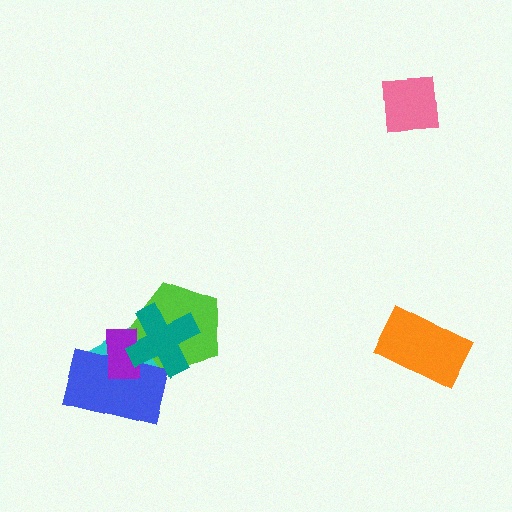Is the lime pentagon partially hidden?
Yes, it is partially covered by another shape.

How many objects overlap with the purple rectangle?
4 objects overlap with the purple rectangle.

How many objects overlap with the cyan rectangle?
4 objects overlap with the cyan rectangle.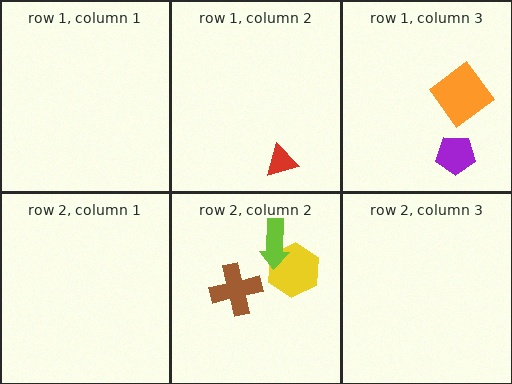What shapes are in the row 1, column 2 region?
The red triangle.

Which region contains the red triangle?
The row 1, column 2 region.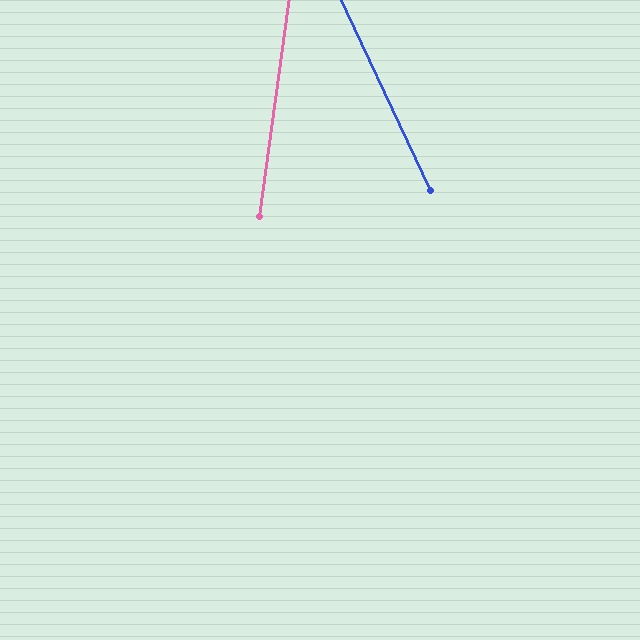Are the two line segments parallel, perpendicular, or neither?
Neither parallel nor perpendicular — they differ by about 33°.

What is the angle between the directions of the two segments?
Approximately 33 degrees.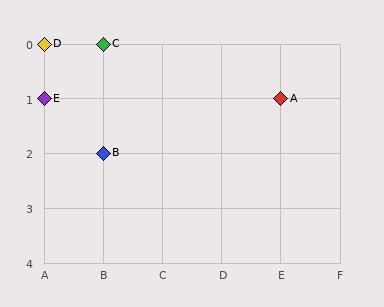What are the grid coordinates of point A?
Point A is at grid coordinates (E, 1).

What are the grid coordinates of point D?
Point D is at grid coordinates (A, 0).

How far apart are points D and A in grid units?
Points D and A are 4 columns and 1 row apart (about 4.1 grid units diagonally).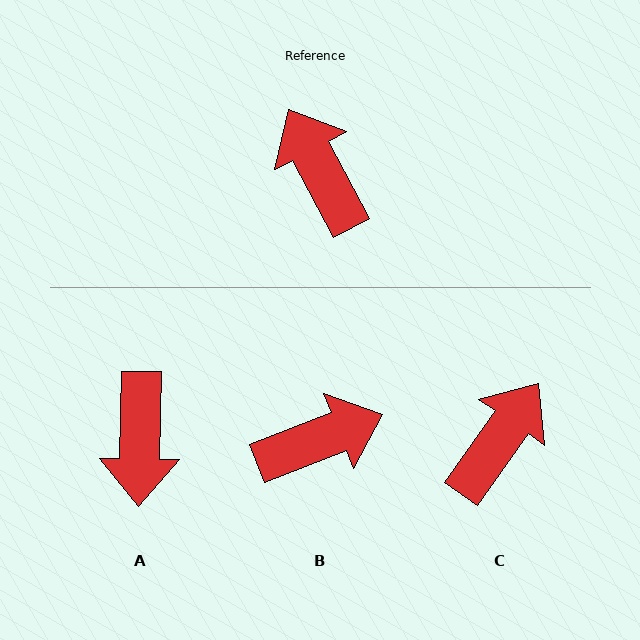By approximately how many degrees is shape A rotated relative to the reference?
Approximately 151 degrees counter-clockwise.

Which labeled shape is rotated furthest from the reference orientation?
A, about 151 degrees away.